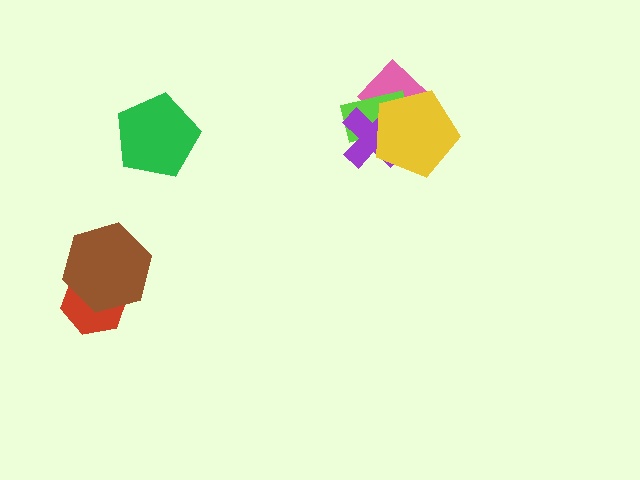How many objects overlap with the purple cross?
3 objects overlap with the purple cross.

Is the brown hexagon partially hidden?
No, no other shape covers it.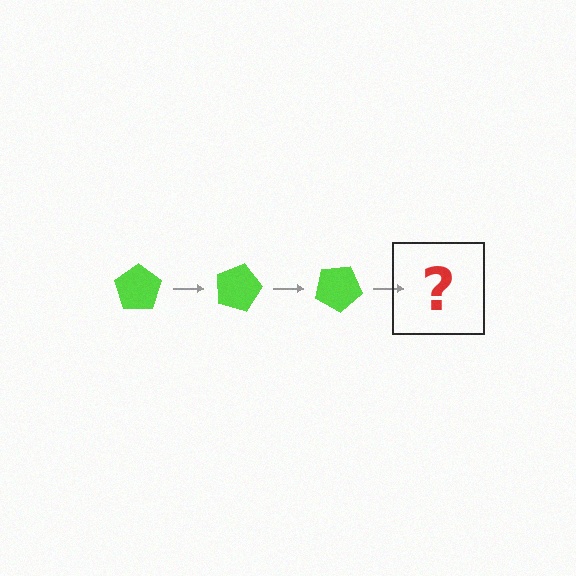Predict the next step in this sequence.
The next step is a lime pentagon rotated 45 degrees.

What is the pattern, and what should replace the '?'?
The pattern is that the pentagon rotates 15 degrees each step. The '?' should be a lime pentagon rotated 45 degrees.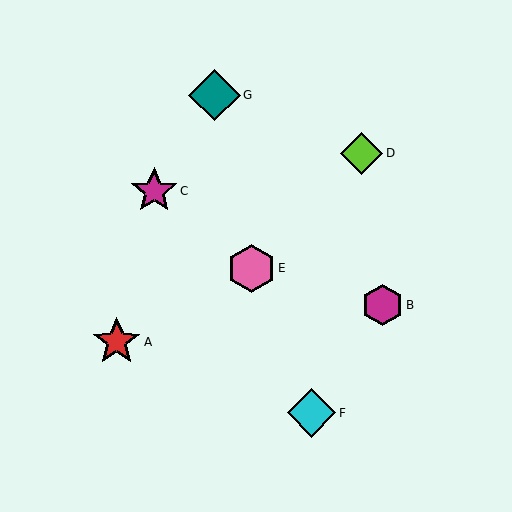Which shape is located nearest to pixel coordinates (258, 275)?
The pink hexagon (labeled E) at (251, 268) is nearest to that location.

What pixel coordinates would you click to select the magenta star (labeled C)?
Click at (154, 191) to select the magenta star C.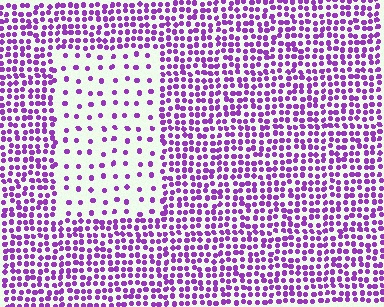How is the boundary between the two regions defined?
The boundary is defined by a change in element density (approximately 3.0x ratio). All elements are the same color, size, and shape.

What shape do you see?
I see a rectangle.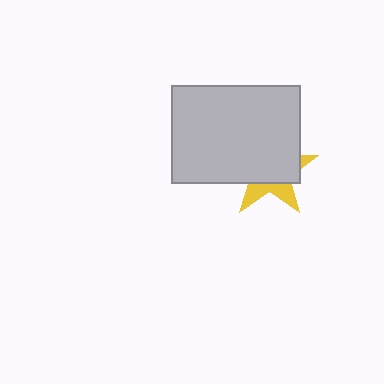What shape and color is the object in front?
The object in front is a light gray rectangle.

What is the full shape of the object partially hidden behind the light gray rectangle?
The partially hidden object is a yellow star.